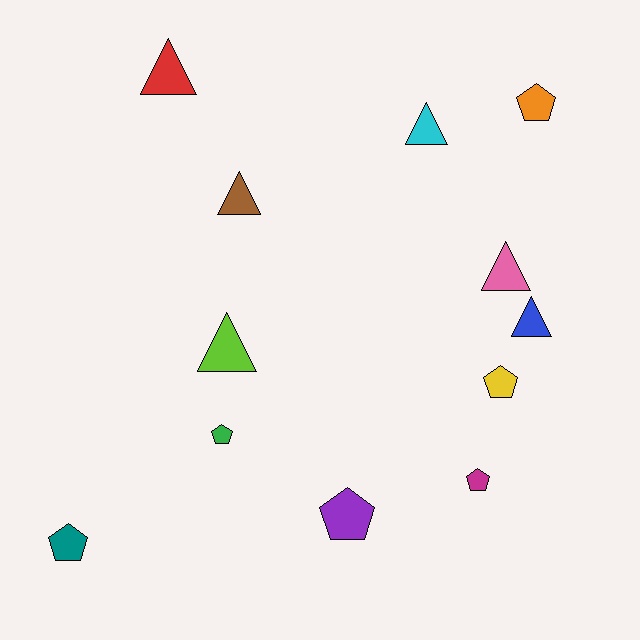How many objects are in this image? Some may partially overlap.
There are 12 objects.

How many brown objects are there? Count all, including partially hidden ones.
There is 1 brown object.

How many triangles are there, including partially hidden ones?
There are 6 triangles.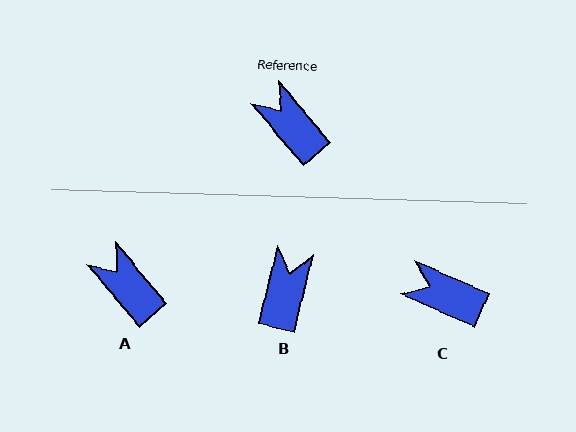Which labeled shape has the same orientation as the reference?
A.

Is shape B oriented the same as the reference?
No, it is off by about 54 degrees.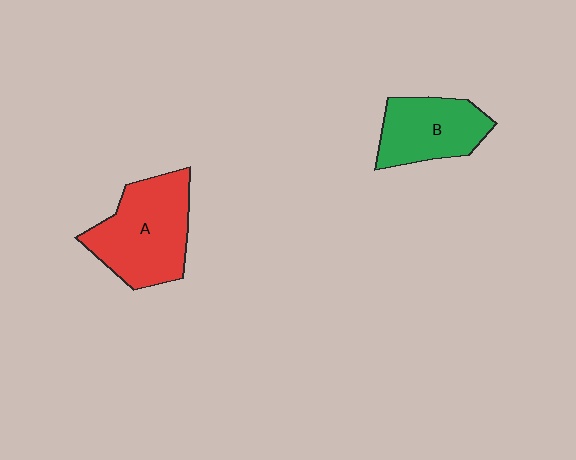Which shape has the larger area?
Shape A (red).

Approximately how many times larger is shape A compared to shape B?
Approximately 1.4 times.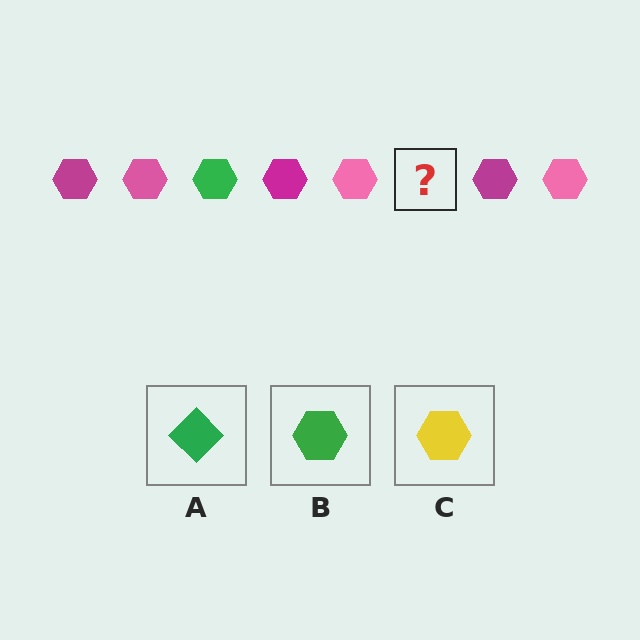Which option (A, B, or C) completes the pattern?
B.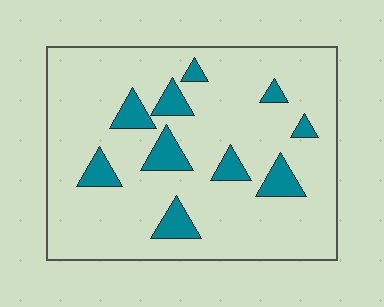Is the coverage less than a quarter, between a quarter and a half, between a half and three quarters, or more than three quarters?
Less than a quarter.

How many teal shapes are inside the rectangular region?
10.